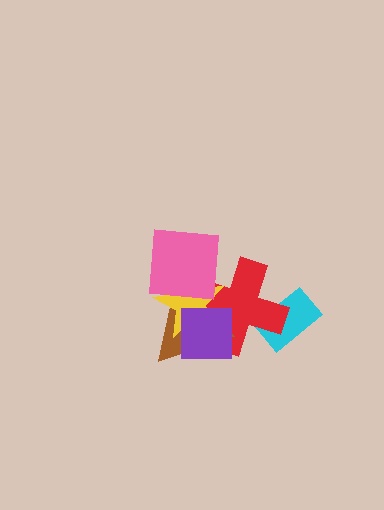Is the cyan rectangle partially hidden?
Yes, it is partially covered by another shape.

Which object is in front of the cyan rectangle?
The red cross is in front of the cyan rectangle.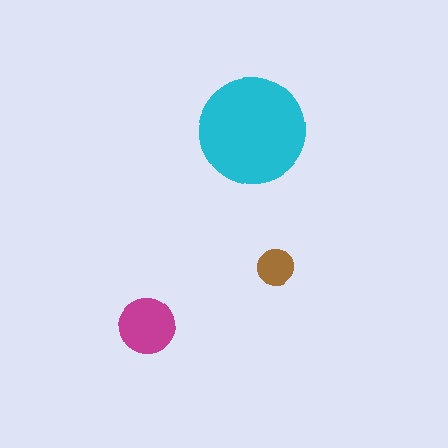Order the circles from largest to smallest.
the cyan one, the magenta one, the brown one.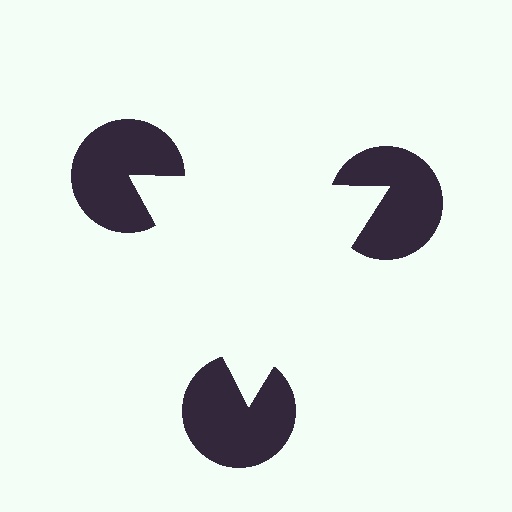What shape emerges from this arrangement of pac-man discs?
An illusory triangle — its edges are inferred from the aligned wedge cuts in the pac-man discs, not physically drawn.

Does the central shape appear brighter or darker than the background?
It typically appears slightly brighter than the background, even though no actual brightness change is drawn.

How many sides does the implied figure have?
3 sides.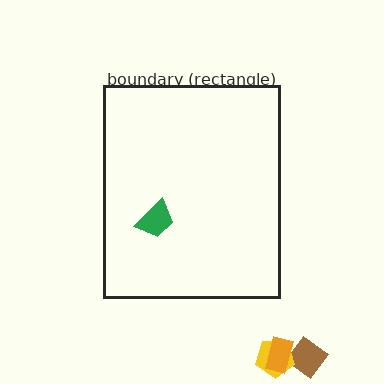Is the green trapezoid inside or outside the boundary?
Inside.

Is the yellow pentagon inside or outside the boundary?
Outside.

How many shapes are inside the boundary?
1 inside, 3 outside.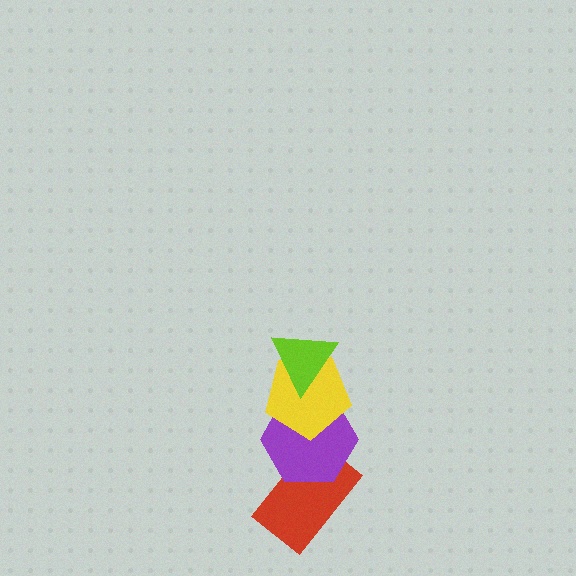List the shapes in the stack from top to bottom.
From top to bottom: the lime triangle, the yellow pentagon, the purple hexagon, the red rectangle.